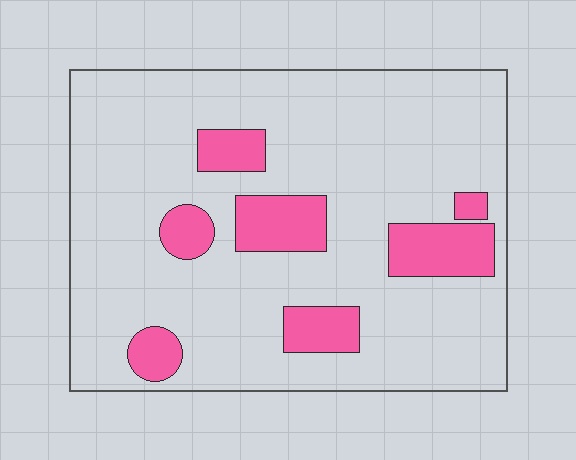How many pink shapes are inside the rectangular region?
7.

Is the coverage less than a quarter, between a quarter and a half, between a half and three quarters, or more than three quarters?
Less than a quarter.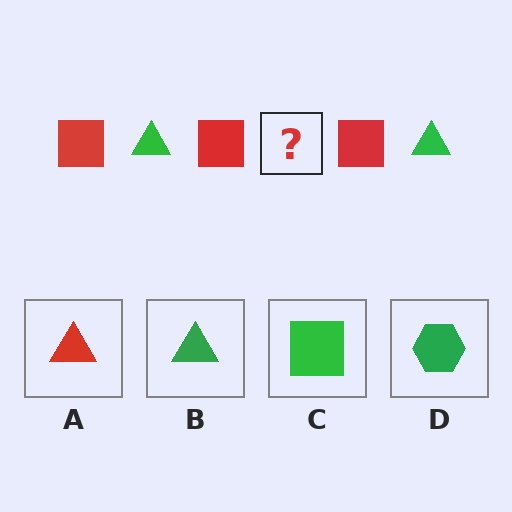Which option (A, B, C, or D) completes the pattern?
B.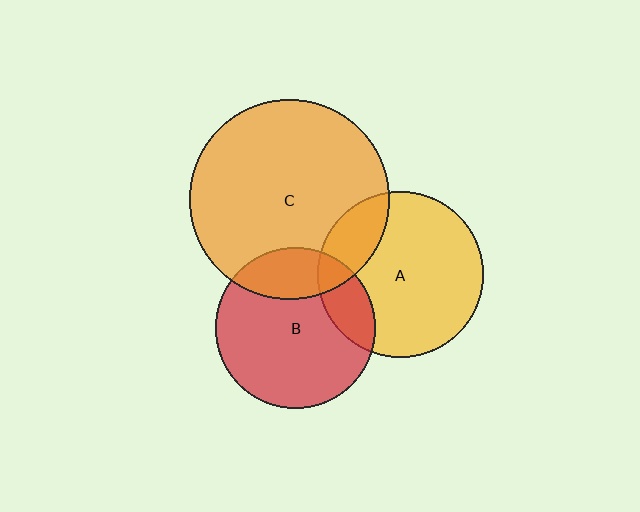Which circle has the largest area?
Circle C (orange).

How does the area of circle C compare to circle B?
Approximately 1.6 times.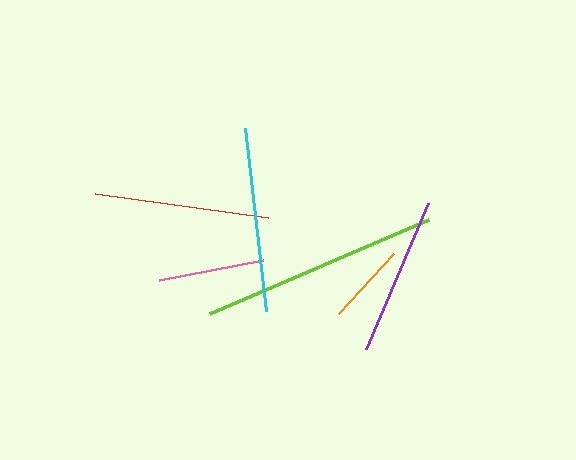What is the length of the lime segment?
The lime segment is approximately 239 pixels long.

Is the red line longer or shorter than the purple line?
The red line is longer than the purple line.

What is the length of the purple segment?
The purple segment is approximately 159 pixels long.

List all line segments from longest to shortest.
From longest to shortest: lime, cyan, red, purple, pink, orange.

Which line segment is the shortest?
The orange line is the shortest at approximately 81 pixels.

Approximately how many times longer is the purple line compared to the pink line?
The purple line is approximately 1.5 times the length of the pink line.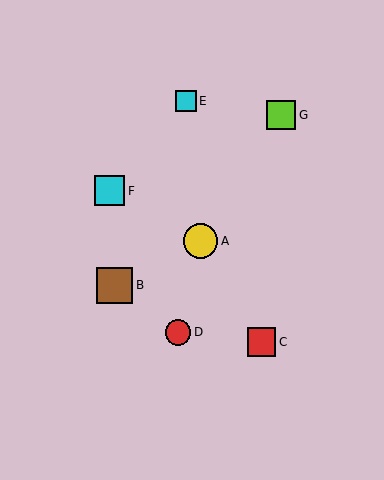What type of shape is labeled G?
Shape G is a lime square.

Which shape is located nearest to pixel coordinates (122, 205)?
The cyan square (labeled F) at (110, 191) is nearest to that location.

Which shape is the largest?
The brown square (labeled B) is the largest.